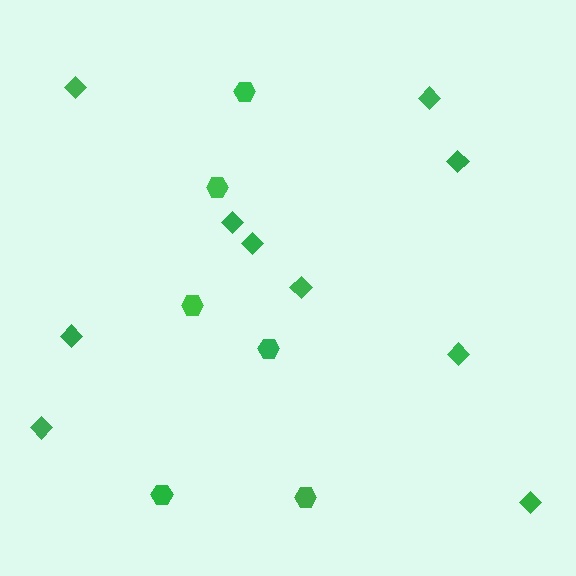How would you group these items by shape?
There are 2 groups: one group of diamonds (10) and one group of hexagons (6).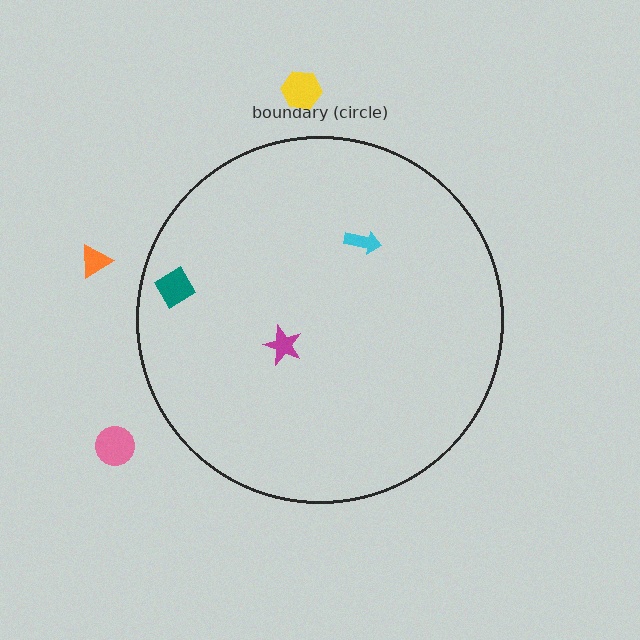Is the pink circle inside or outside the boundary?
Outside.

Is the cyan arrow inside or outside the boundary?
Inside.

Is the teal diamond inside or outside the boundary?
Inside.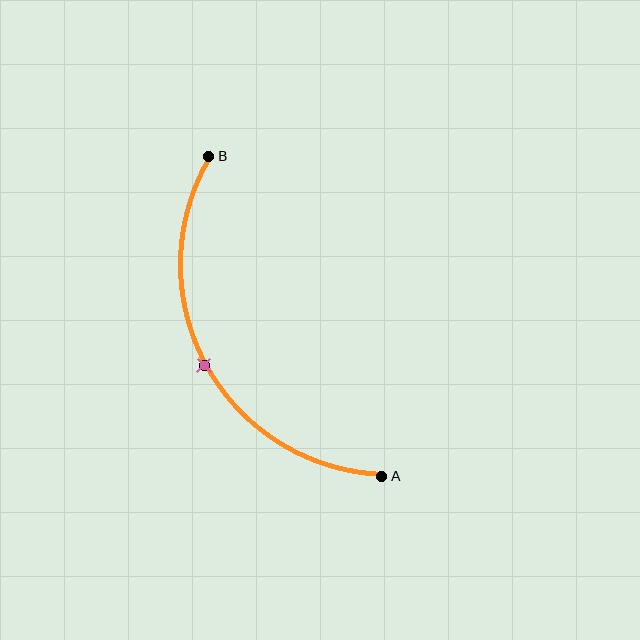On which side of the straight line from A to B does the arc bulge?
The arc bulges to the left of the straight line connecting A and B.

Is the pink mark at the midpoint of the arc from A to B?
Yes. The pink mark lies on the arc at equal arc-length from both A and B — it is the arc midpoint.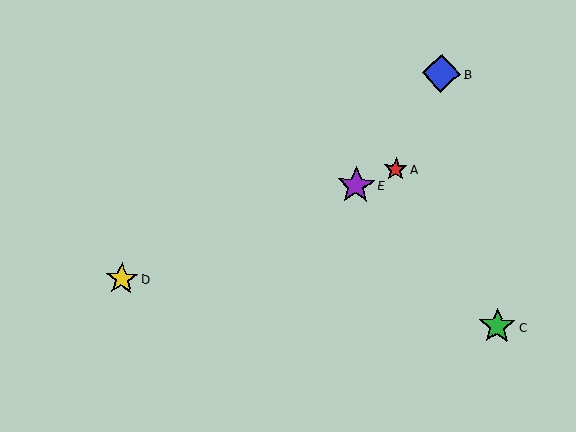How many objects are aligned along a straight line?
3 objects (A, D, E) are aligned along a straight line.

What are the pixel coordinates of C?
Object C is at (497, 326).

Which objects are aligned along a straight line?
Objects A, D, E are aligned along a straight line.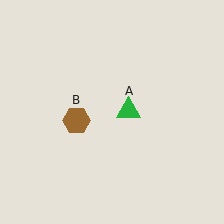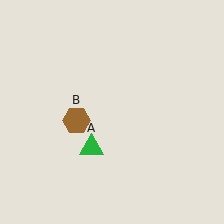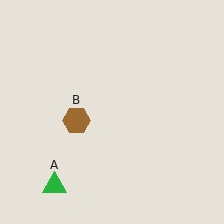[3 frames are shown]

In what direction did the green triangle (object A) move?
The green triangle (object A) moved down and to the left.